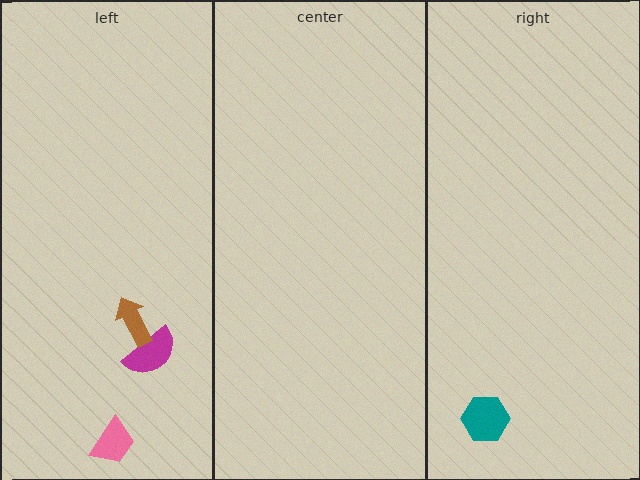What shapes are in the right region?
The teal hexagon.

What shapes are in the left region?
The pink trapezoid, the magenta semicircle, the brown arrow.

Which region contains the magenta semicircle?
The left region.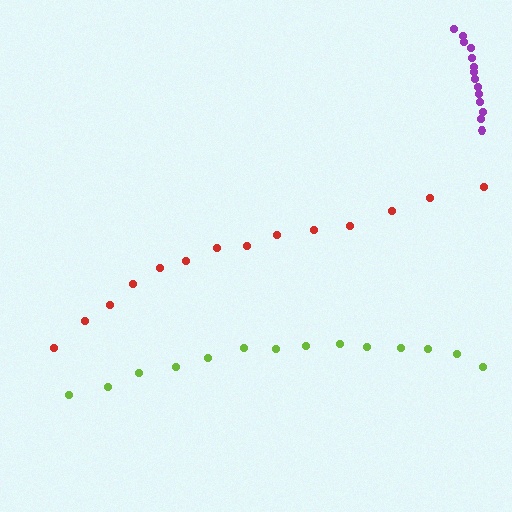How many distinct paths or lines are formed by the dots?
There are 3 distinct paths.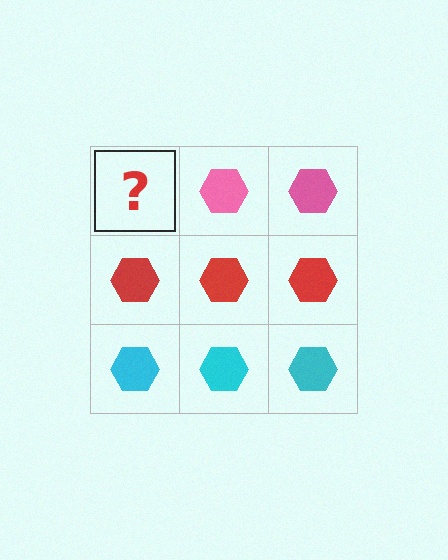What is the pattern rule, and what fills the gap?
The rule is that each row has a consistent color. The gap should be filled with a pink hexagon.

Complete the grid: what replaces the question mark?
The question mark should be replaced with a pink hexagon.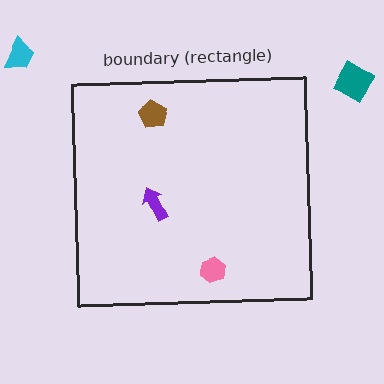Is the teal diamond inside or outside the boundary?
Outside.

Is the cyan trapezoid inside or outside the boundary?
Outside.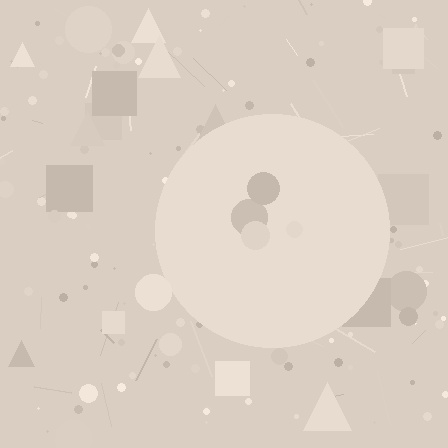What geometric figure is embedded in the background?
A circle is embedded in the background.